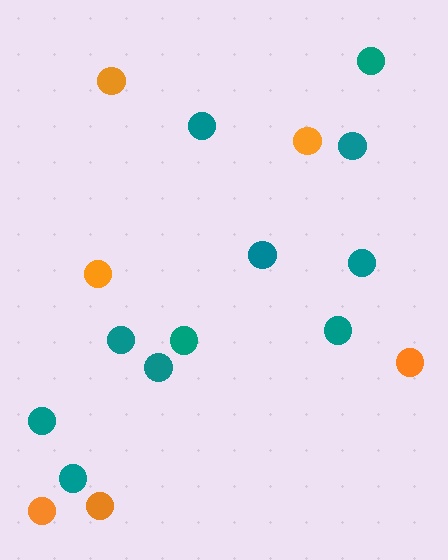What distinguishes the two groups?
There are 2 groups: one group of teal circles (11) and one group of orange circles (6).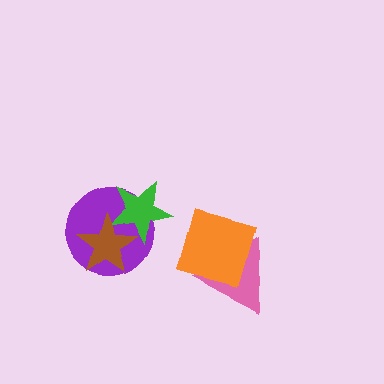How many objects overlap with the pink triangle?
1 object overlaps with the pink triangle.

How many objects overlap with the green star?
2 objects overlap with the green star.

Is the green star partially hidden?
Yes, it is partially covered by another shape.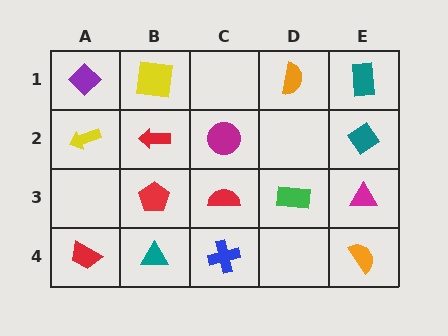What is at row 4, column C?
A blue cross.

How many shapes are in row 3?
4 shapes.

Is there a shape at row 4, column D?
No, that cell is empty.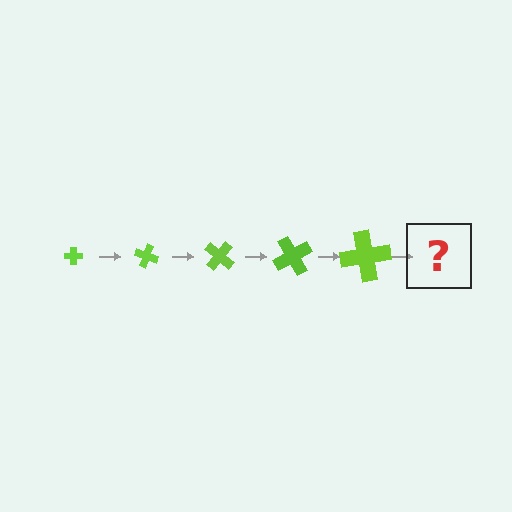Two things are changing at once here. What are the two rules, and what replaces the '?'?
The two rules are that the cross grows larger each step and it rotates 20 degrees each step. The '?' should be a cross, larger than the previous one and rotated 100 degrees from the start.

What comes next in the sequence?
The next element should be a cross, larger than the previous one and rotated 100 degrees from the start.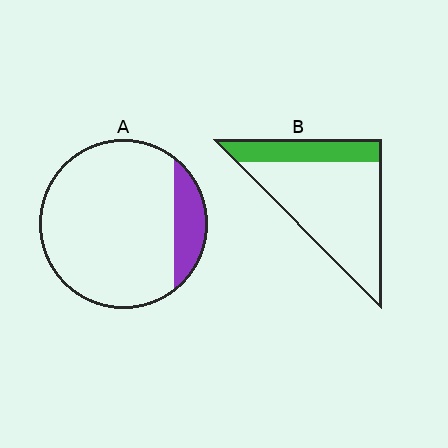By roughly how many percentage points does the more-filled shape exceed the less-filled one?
By roughly 10 percentage points (B over A).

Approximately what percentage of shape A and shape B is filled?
A is approximately 15% and B is approximately 25%.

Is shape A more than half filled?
No.